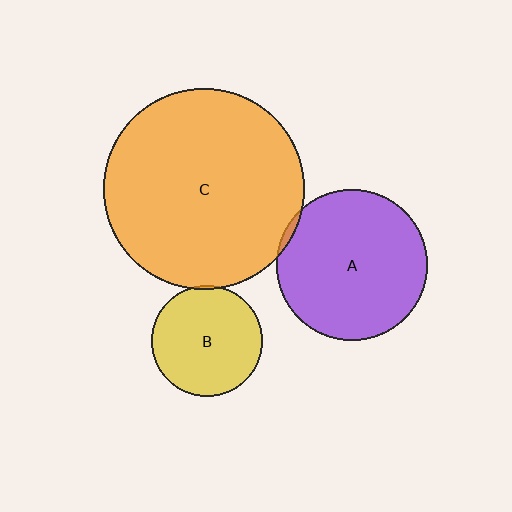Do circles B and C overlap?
Yes.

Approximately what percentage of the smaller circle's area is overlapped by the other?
Approximately 5%.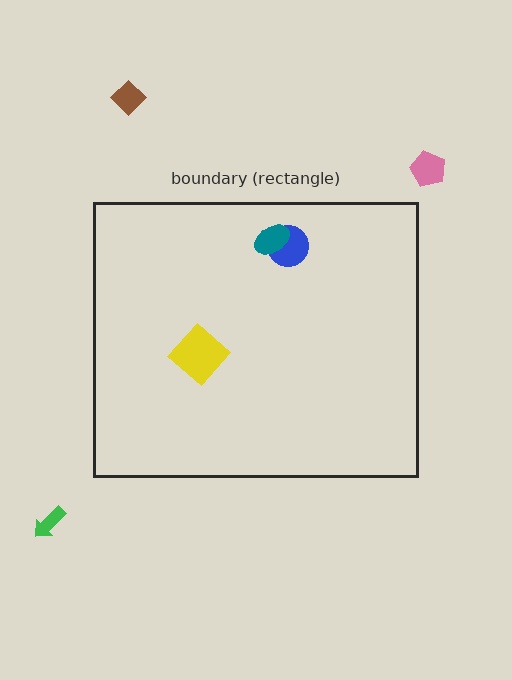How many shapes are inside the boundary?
3 inside, 3 outside.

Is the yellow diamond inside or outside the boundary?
Inside.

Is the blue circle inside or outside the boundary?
Inside.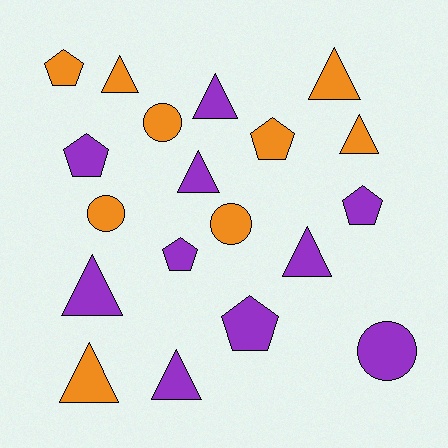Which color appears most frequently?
Purple, with 10 objects.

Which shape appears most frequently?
Triangle, with 9 objects.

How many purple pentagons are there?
There are 4 purple pentagons.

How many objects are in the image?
There are 19 objects.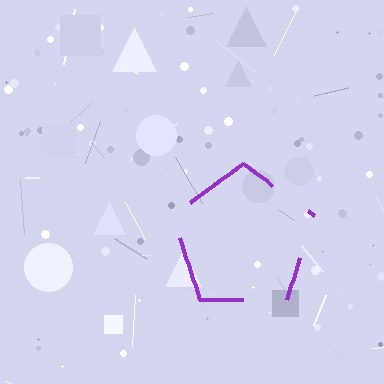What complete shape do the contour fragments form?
The contour fragments form a pentagon.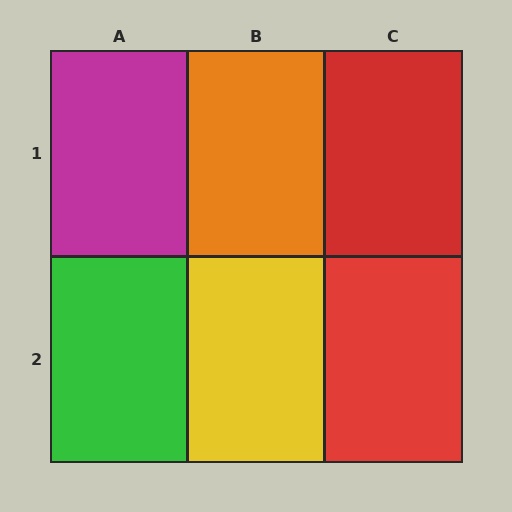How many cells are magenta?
1 cell is magenta.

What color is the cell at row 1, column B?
Orange.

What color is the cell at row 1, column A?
Magenta.